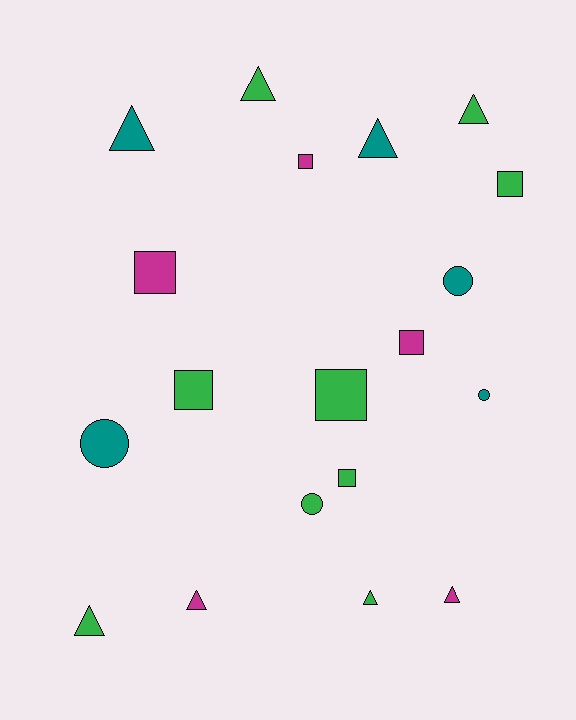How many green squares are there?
There are 4 green squares.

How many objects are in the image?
There are 19 objects.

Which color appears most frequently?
Green, with 9 objects.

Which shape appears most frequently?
Triangle, with 8 objects.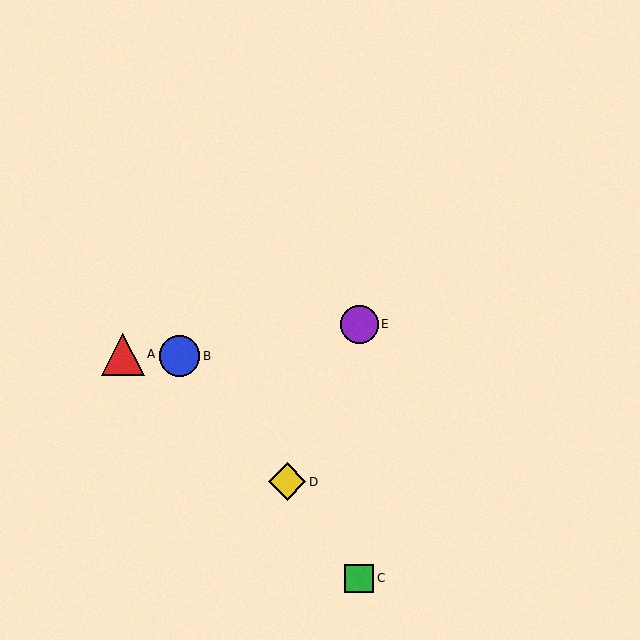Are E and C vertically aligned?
Yes, both are at x≈359.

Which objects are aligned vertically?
Objects C, E are aligned vertically.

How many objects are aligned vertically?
2 objects (C, E) are aligned vertically.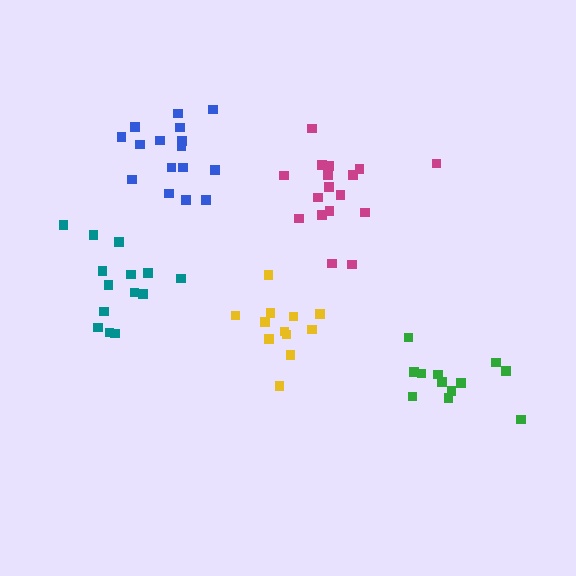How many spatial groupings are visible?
There are 5 spatial groupings.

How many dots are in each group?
Group 1: 12 dots, Group 2: 17 dots, Group 3: 12 dots, Group 4: 14 dots, Group 5: 16 dots (71 total).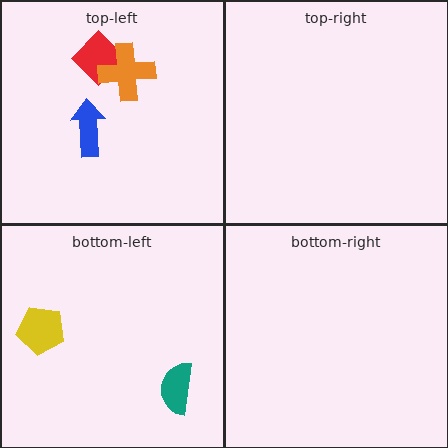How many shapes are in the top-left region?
3.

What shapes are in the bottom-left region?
The teal semicircle, the yellow pentagon.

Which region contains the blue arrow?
The top-left region.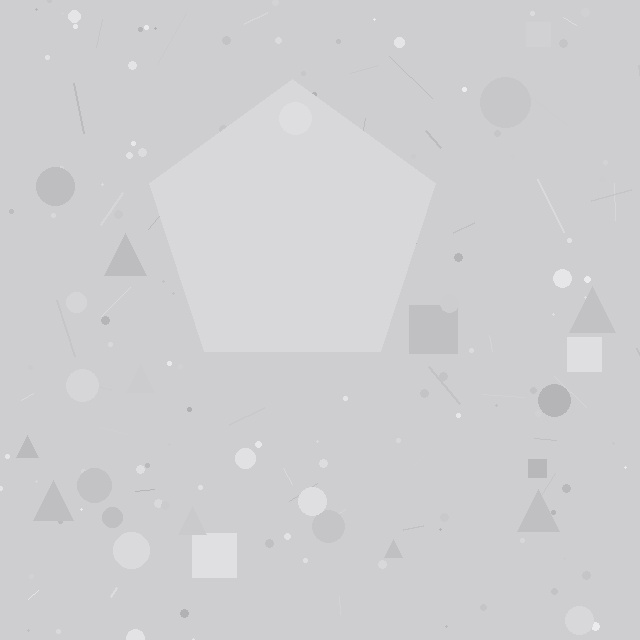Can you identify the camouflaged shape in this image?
The camouflaged shape is a pentagon.